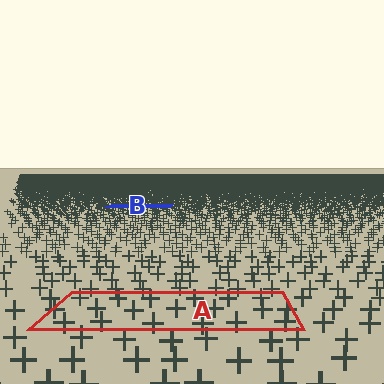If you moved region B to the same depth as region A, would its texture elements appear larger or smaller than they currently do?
They would appear larger. At a closer depth, the same texture elements are projected at a bigger on-screen size.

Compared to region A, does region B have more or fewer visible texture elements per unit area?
Region B has more texture elements per unit area — they are packed more densely because it is farther away.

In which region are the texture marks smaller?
The texture marks are smaller in region B, because it is farther away.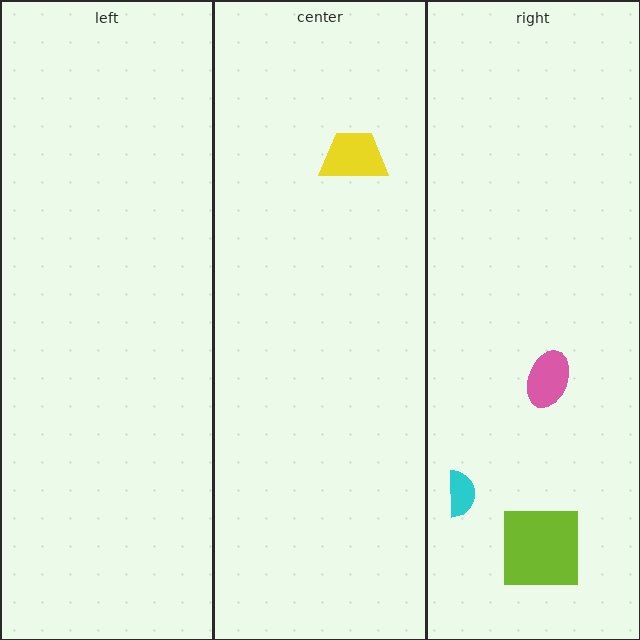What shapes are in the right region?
The cyan semicircle, the pink ellipse, the lime square.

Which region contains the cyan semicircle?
The right region.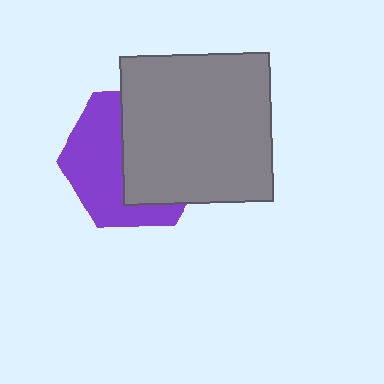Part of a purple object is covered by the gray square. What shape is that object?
It is a hexagon.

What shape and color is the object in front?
The object in front is a gray square.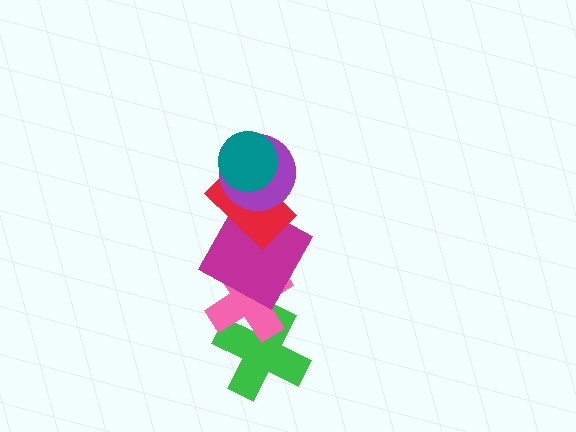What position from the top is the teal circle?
The teal circle is 1st from the top.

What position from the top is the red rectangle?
The red rectangle is 3rd from the top.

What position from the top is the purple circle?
The purple circle is 2nd from the top.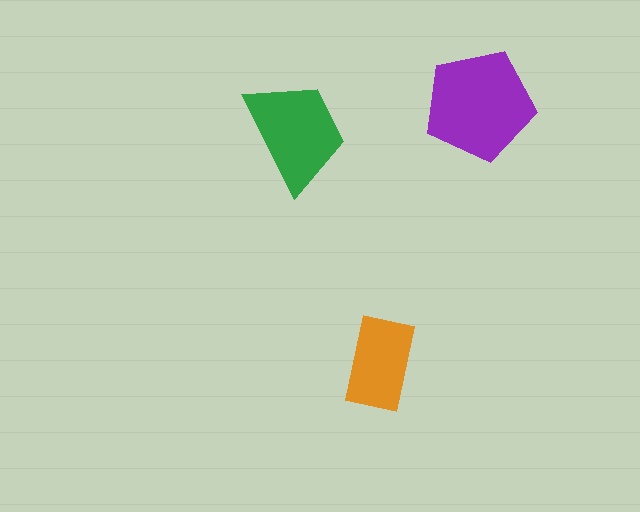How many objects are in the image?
There are 3 objects in the image.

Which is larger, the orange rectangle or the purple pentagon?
The purple pentagon.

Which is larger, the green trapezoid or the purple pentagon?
The purple pentagon.